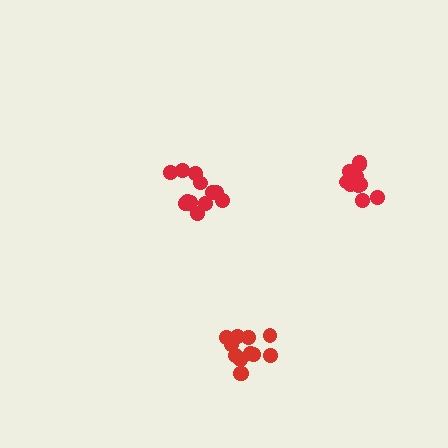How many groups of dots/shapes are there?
There are 3 groups.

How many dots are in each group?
Group 1: 13 dots, Group 2: 10 dots, Group 3: 12 dots (35 total).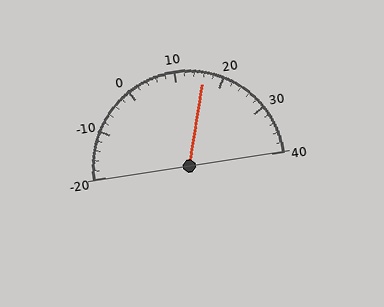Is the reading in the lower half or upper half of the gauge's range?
The reading is in the upper half of the range (-20 to 40).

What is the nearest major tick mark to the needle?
The nearest major tick mark is 20.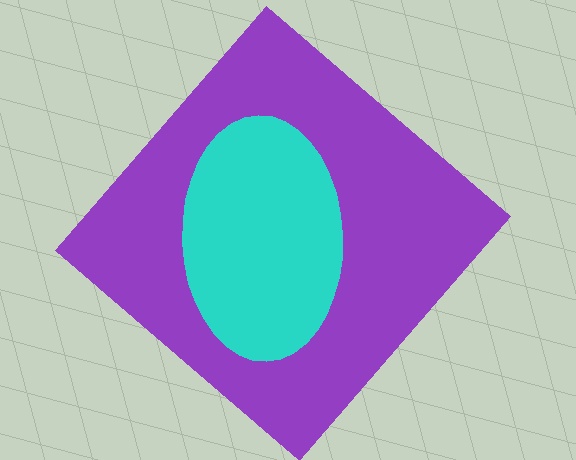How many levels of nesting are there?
2.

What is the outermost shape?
The purple diamond.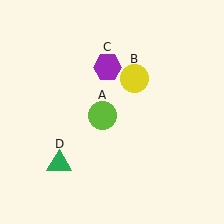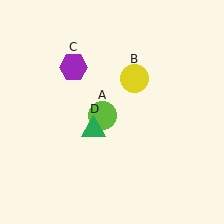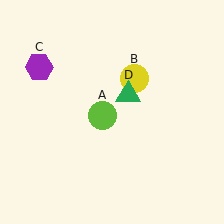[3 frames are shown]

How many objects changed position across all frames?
2 objects changed position: purple hexagon (object C), green triangle (object D).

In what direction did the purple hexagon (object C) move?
The purple hexagon (object C) moved left.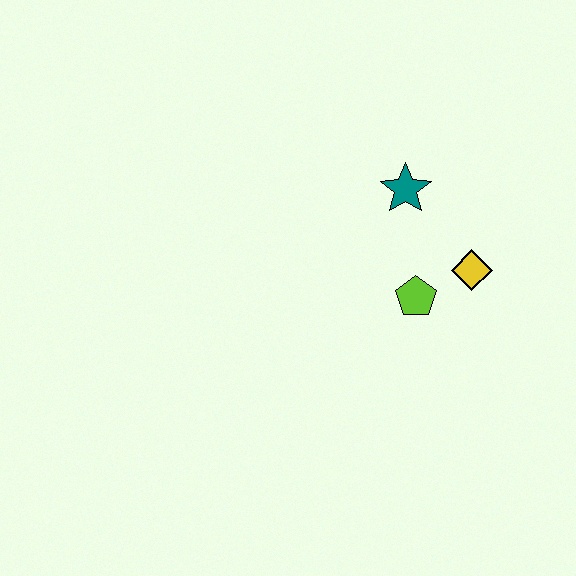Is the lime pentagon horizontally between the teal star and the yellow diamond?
Yes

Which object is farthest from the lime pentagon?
The teal star is farthest from the lime pentagon.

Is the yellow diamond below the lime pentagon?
No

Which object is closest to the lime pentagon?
The yellow diamond is closest to the lime pentagon.